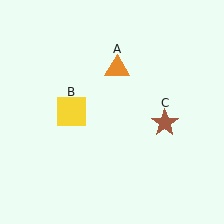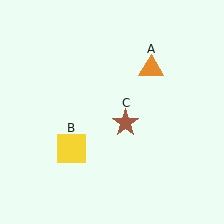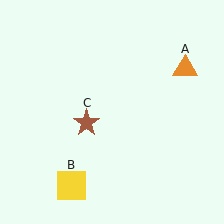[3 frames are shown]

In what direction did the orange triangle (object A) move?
The orange triangle (object A) moved right.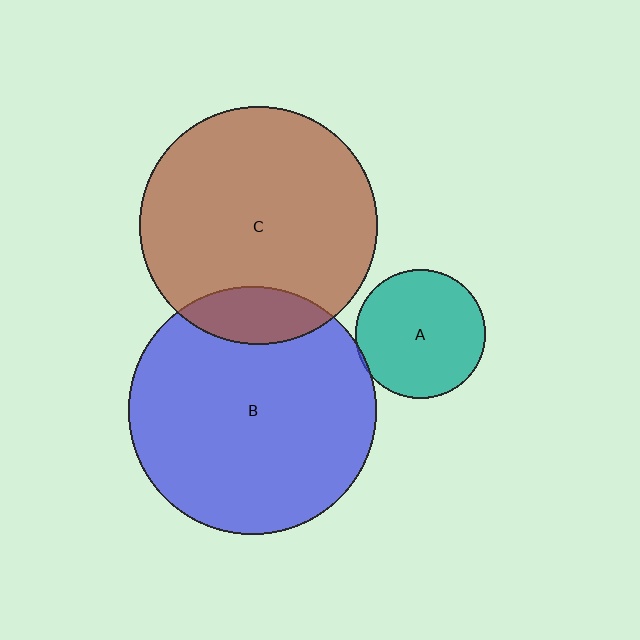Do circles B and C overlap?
Yes.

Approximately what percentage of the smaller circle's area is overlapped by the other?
Approximately 15%.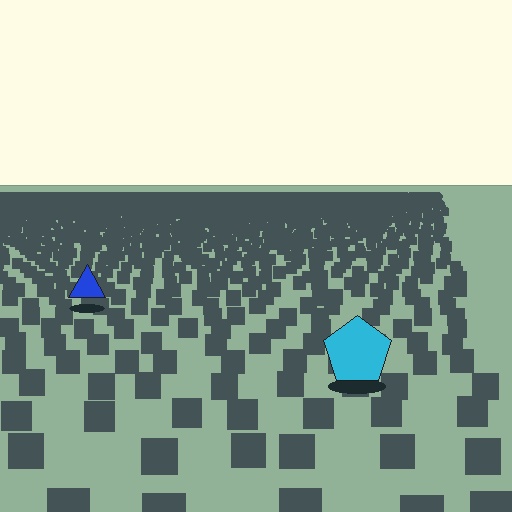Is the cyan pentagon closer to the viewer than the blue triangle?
Yes. The cyan pentagon is closer — you can tell from the texture gradient: the ground texture is coarser near it.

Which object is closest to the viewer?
The cyan pentagon is closest. The texture marks near it are larger and more spread out.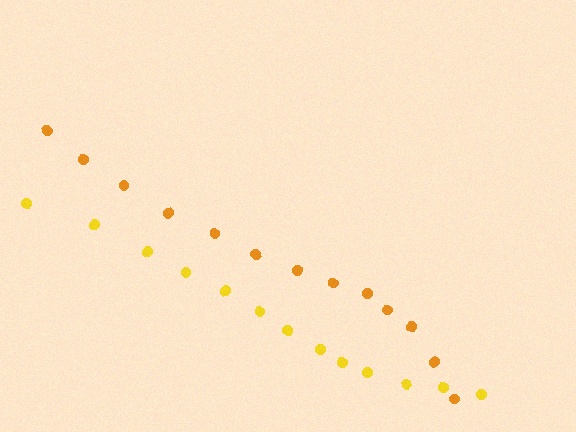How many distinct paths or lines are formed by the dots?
There are 2 distinct paths.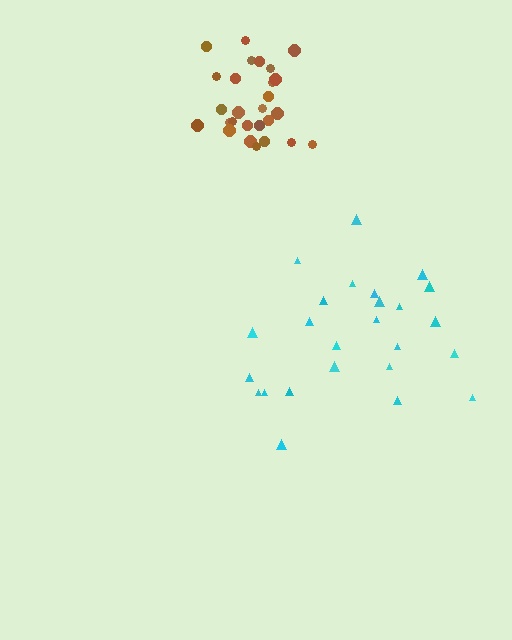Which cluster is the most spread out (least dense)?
Cyan.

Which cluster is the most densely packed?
Brown.